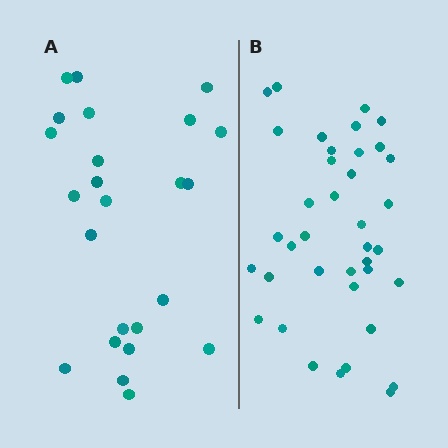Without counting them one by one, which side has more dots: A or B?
Region B (the right region) has more dots.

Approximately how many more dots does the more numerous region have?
Region B has approximately 15 more dots than region A.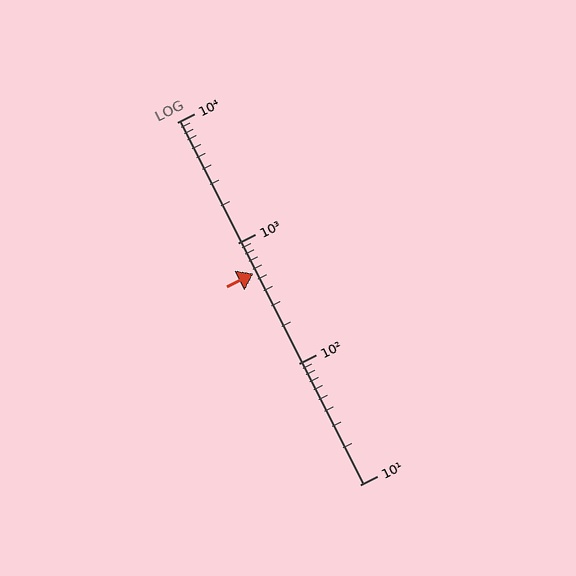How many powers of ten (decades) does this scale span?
The scale spans 3 decades, from 10 to 10000.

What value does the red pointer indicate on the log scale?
The pointer indicates approximately 560.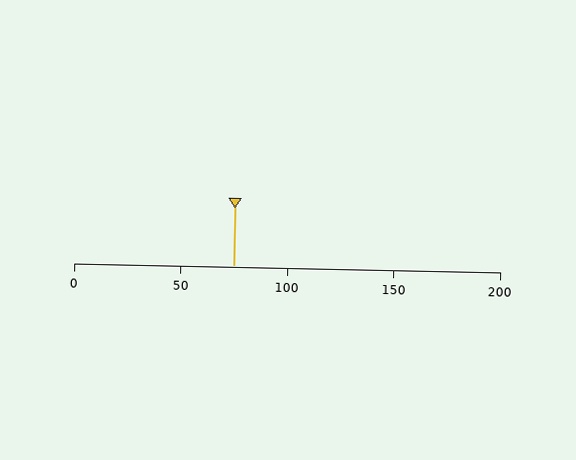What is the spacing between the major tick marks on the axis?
The major ticks are spaced 50 apart.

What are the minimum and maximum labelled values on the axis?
The axis runs from 0 to 200.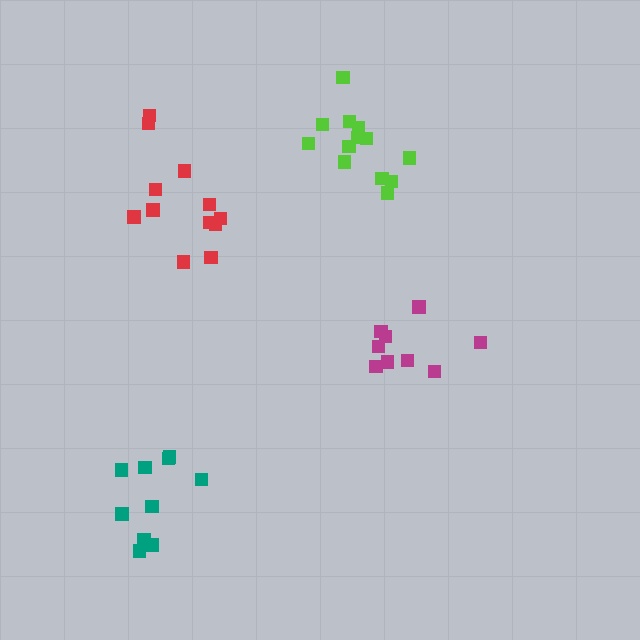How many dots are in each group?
Group 1: 13 dots, Group 2: 12 dots, Group 3: 10 dots, Group 4: 9 dots (44 total).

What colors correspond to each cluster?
The clusters are colored: lime, red, teal, magenta.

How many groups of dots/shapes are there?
There are 4 groups.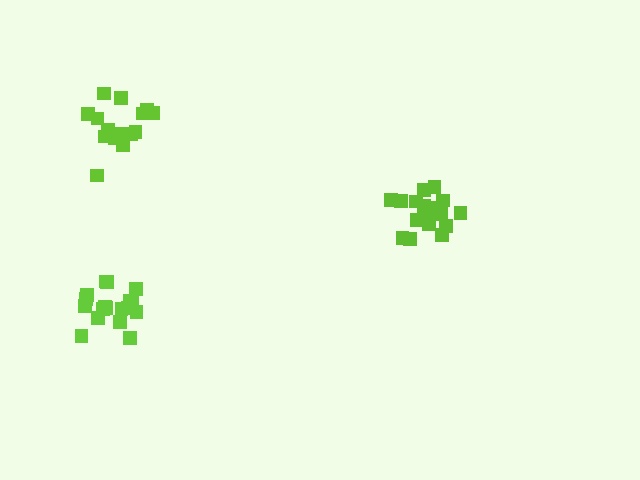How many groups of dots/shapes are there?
There are 3 groups.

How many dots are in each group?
Group 1: 18 dots, Group 2: 16 dots, Group 3: 18 dots (52 total).